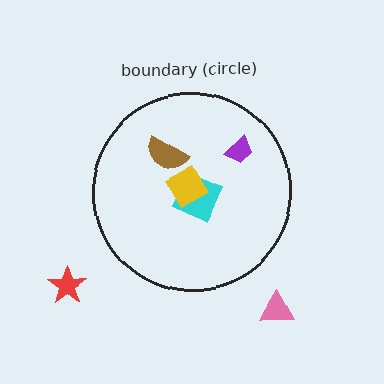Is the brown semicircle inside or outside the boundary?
Inside.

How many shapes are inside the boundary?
4 inside, 2 outside.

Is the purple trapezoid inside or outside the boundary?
Inside.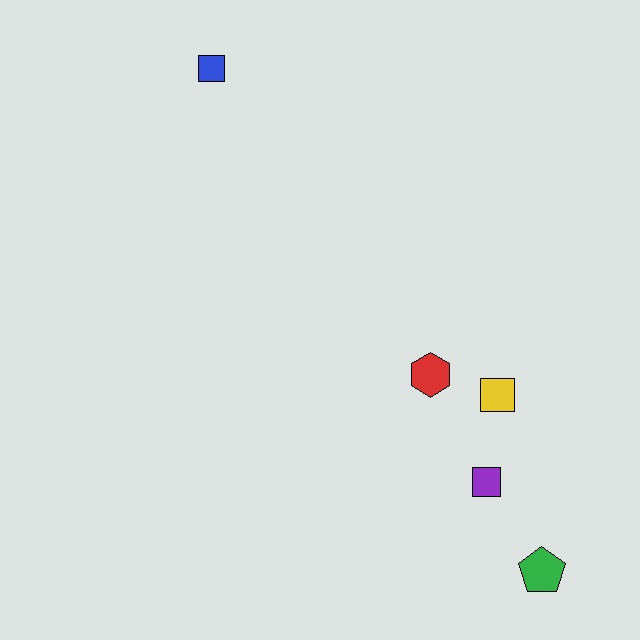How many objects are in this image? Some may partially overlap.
There are 5 objects.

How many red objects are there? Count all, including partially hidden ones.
There is 1 red object.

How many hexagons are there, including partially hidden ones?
There is 1 hexagon.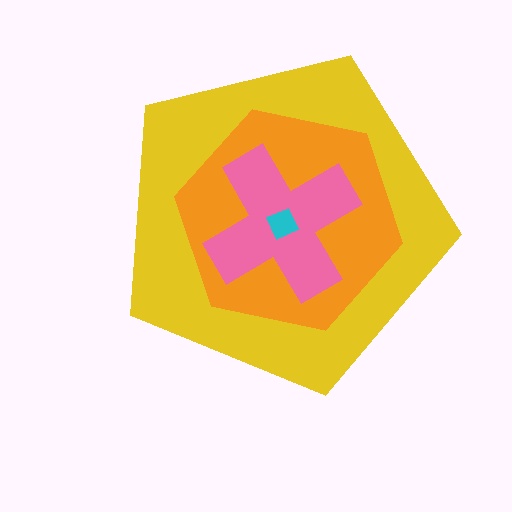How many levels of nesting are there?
4.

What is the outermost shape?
The yellow pentagon.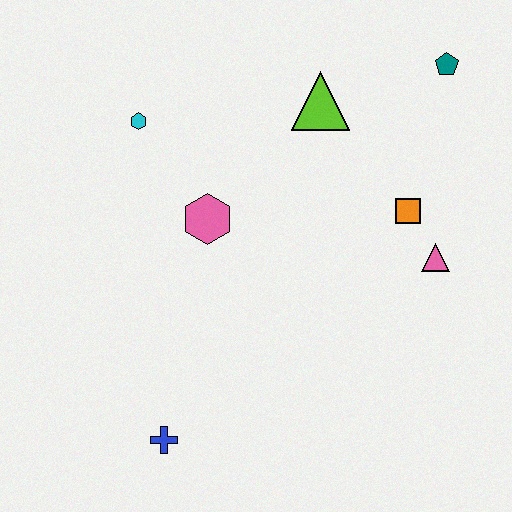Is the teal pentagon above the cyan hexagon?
Yes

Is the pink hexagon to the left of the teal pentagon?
Yes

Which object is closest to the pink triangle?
The orange square is closest to the pink triangle.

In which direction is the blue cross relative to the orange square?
The blue cross is to the left of the orange square.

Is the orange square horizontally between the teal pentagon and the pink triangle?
No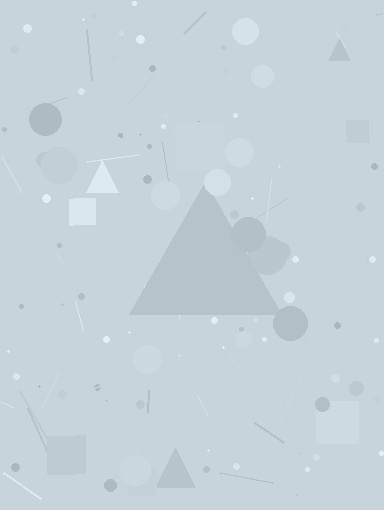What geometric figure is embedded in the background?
A triangle is embedded in the background.